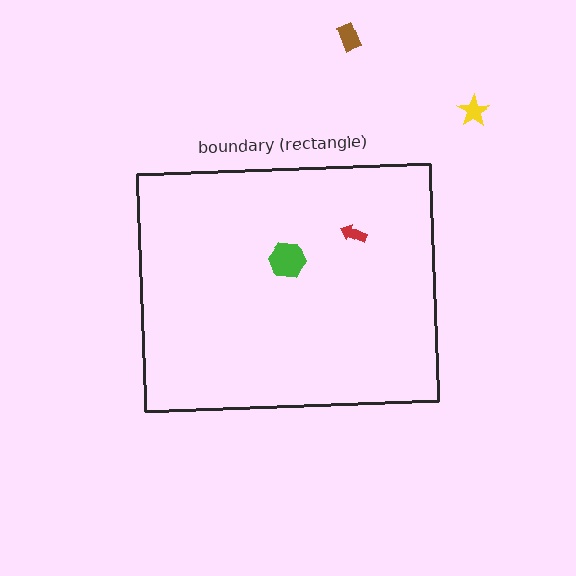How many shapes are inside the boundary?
2 inside, 2 outside.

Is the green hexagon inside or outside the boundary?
Inside.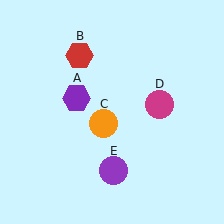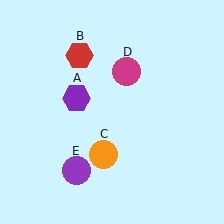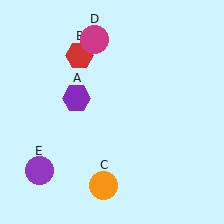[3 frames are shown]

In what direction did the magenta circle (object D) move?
The magenta circle (object D) moved up and to the left.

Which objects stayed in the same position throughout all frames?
Purple hexagon (object A) and red hexagon (object B) remained stationary.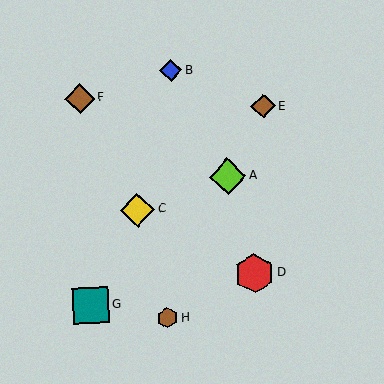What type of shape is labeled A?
Shape A is a lime diamond.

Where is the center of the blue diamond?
The center of the blue diamond is at (171, 70).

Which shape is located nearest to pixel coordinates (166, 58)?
The blue diamond (labeled B) at (171, 70) is nearest to that location.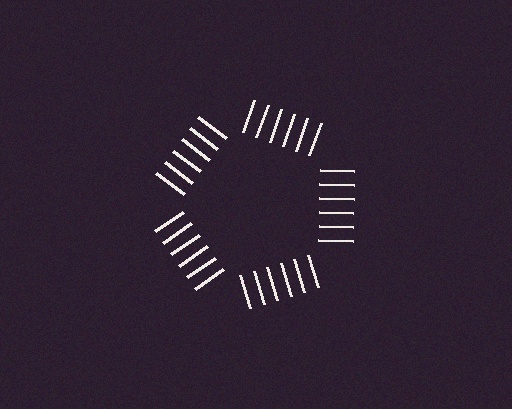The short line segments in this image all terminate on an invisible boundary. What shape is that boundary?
An illusory pentagon — the line segments terminate on its edges but no continuous stroke is drawn.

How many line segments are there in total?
30 — 6 along each of the 5 edges.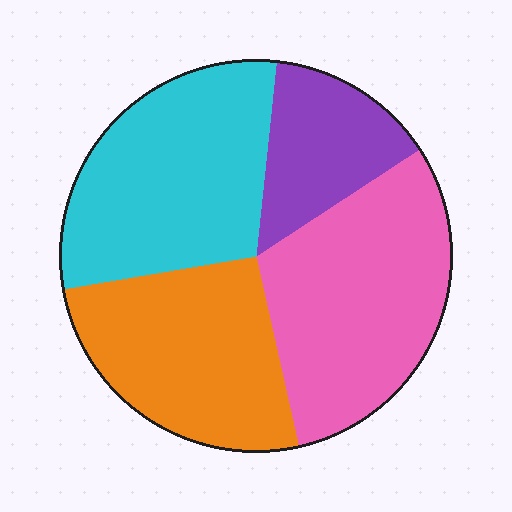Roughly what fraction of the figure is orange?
Orange covers 26% of the figure.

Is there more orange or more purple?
Orange.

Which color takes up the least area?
Purple, at roughly 15%.